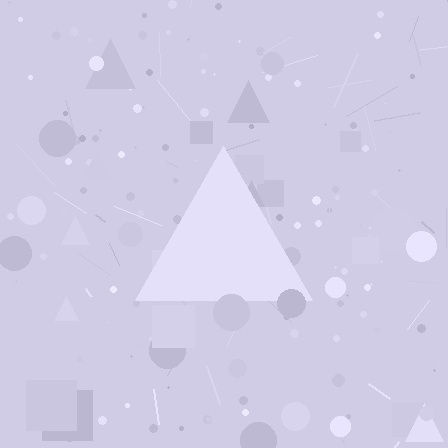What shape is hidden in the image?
A triangle is hidden in the image.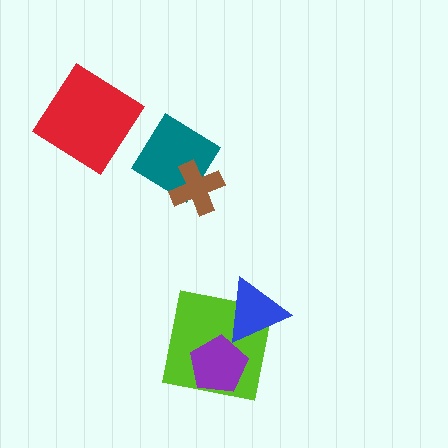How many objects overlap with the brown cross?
1 object overlaps with the brown cross.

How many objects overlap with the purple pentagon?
1 object overlaps with the purple pentagon.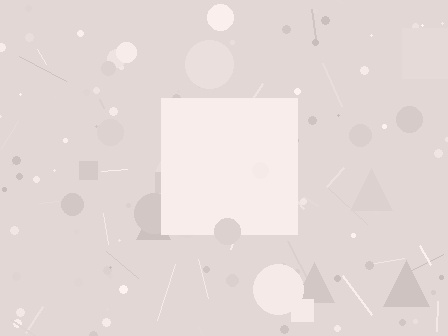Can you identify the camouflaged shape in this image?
The camouflaged shape is a square.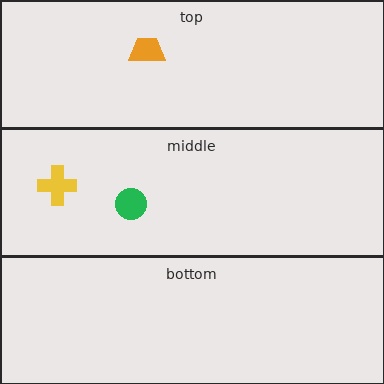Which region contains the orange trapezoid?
The top region.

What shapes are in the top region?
The orange trapezoid.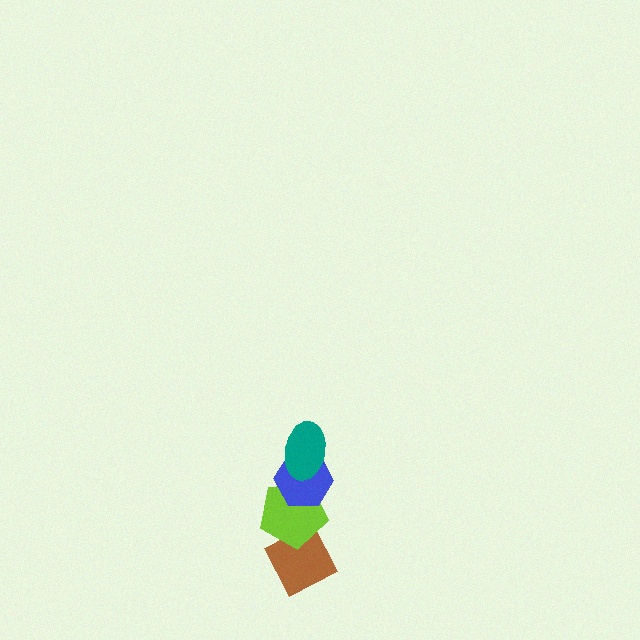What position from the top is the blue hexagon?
The blue hexagon is 2nd from the top.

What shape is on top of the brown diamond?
The lime pentagon is on top of the brown diamond.